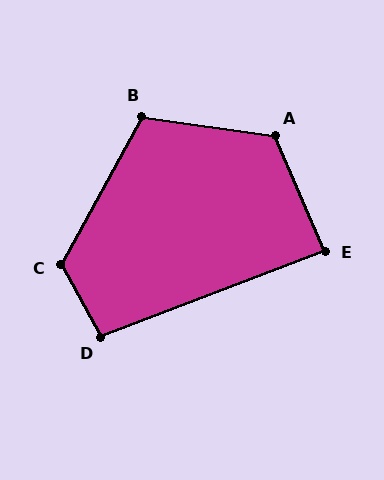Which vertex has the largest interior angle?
C, at approximately 123 degrees.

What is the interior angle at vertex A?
Approximately 121 degrees (obtuse).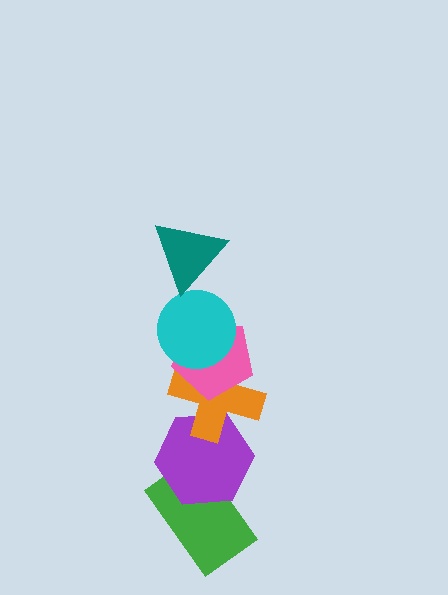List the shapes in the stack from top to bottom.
From top to bottom: the teal triangle, the cyan circle, the pink pentagon, the orange cross, the purple hexagon, the green rectangle.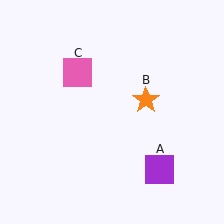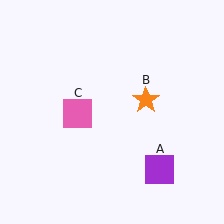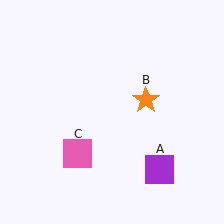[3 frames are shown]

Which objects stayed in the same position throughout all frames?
Purple square (object A) and orange star (object B) remained stationary.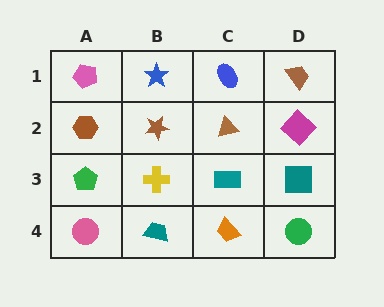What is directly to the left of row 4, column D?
An orange trapezoid.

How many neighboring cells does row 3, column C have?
4.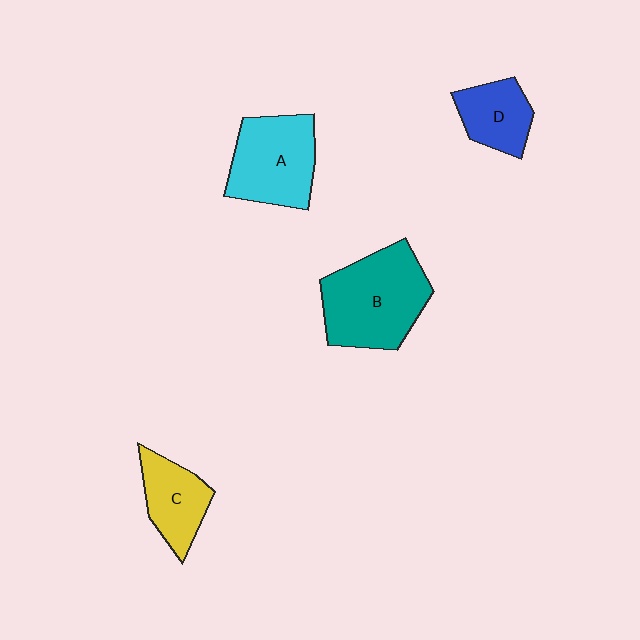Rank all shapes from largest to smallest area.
From largest to smallest: B (teal), A (cyan), C (yellow), D (blue).